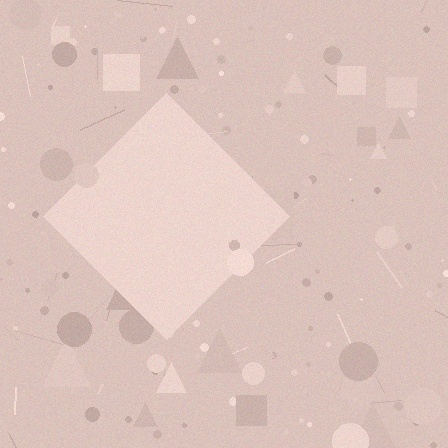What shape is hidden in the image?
A diamond is hidden in the image.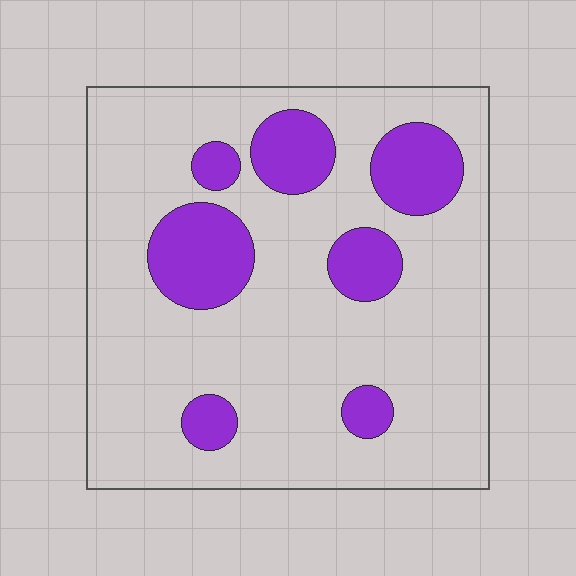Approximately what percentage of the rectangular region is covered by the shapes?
Approximately 20%.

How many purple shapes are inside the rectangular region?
7.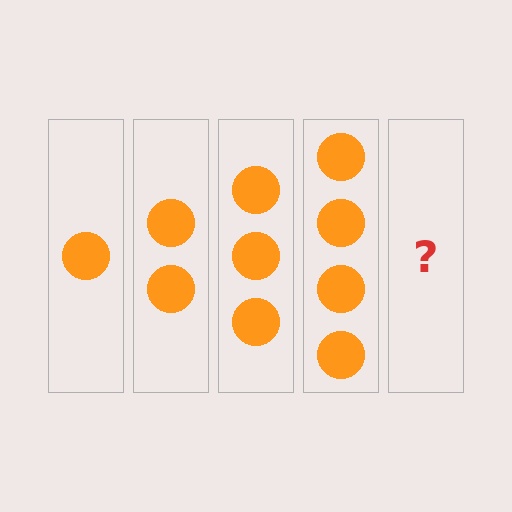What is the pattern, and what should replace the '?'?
The pattern is that each step adds one more circle. The '?' should be 5 circles.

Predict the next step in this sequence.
The next step is 5 circles.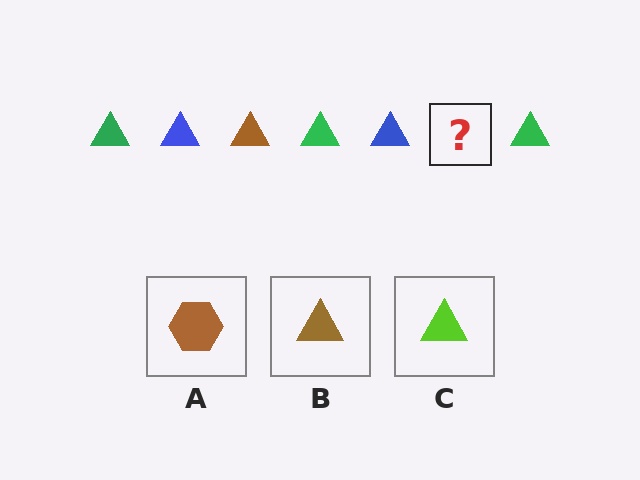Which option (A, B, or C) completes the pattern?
B.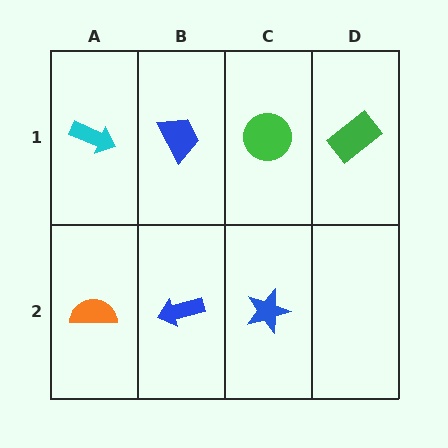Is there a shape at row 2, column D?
No, that cell is empty.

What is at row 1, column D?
A green rectangle.